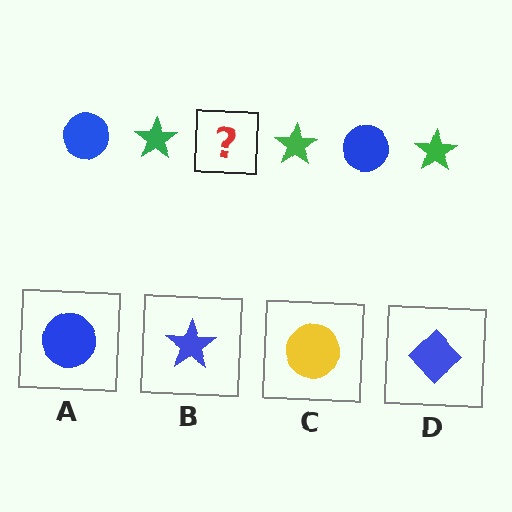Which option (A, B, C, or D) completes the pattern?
A.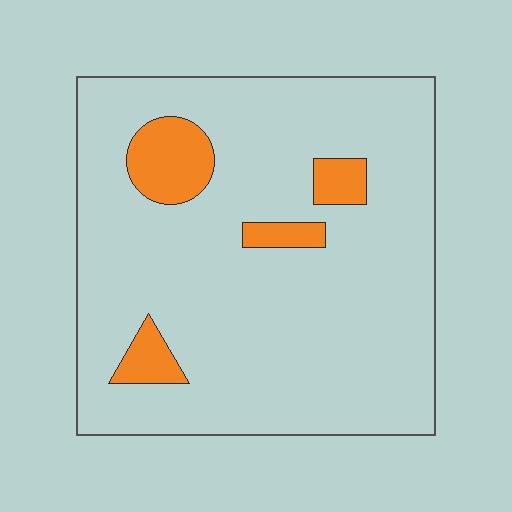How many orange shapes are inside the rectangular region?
4.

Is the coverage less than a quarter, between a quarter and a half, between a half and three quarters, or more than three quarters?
Less than a quarter.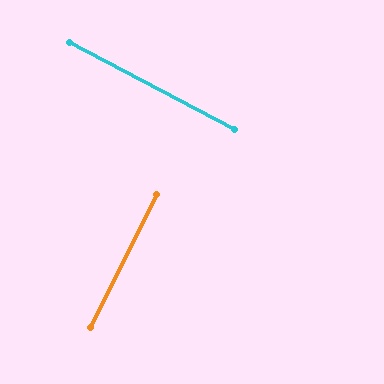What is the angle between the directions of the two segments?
Approximately 89 degrees.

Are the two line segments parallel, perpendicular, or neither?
Perpendicular — they meet at approximately 89°.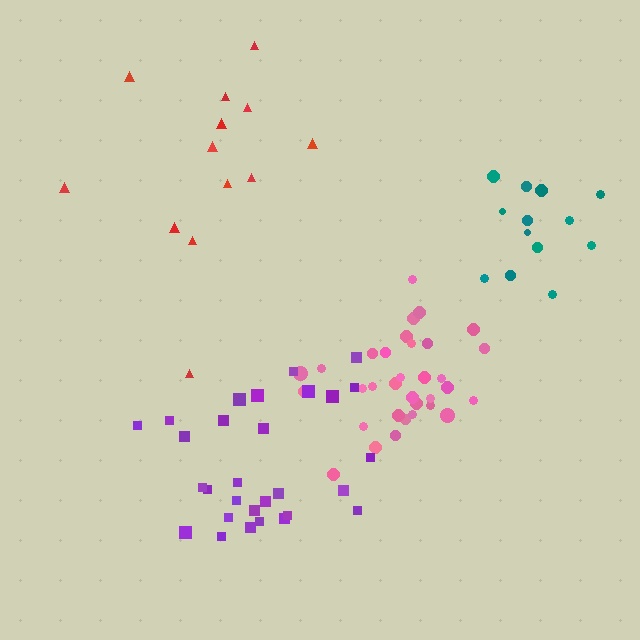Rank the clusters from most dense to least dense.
pink, purple, teal, red.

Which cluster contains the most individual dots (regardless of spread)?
Pink (33).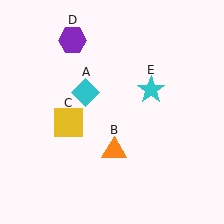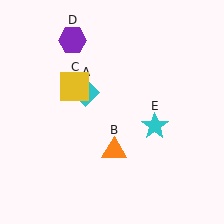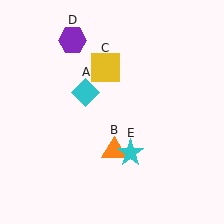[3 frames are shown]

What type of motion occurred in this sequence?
The yellow square (object C), cyan star (object E) rotated clockwise around the center of the scene.